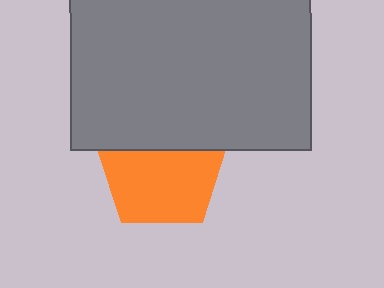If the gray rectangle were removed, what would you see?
You would see the complete orange pentagon.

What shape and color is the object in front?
The object in front is a gray rectangle.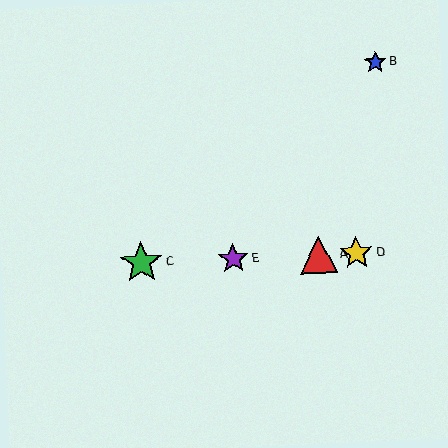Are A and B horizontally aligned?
No, A is at y≈255 and B is at y≈63.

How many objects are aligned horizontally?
4 objects (A, C, D, E) are aligned horizontally.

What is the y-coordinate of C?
Object C is at y≈263.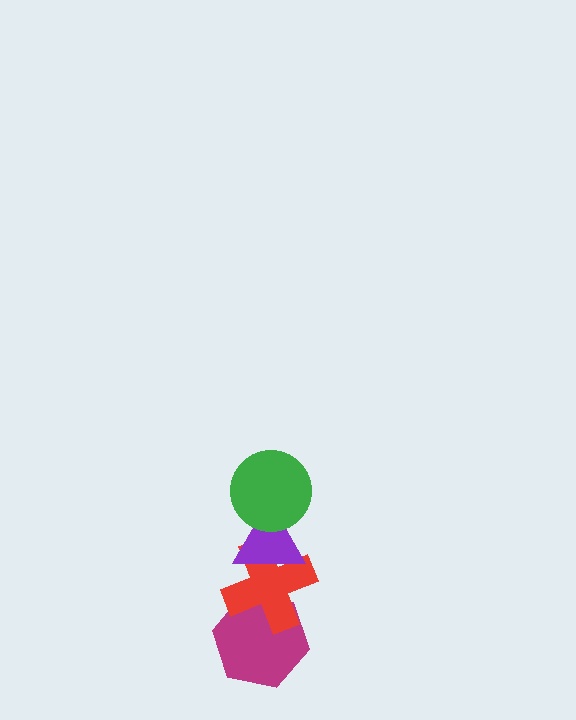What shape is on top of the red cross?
The purple triangle is on top of the red cross.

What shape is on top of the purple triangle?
The green circle is on top of the purple triangle.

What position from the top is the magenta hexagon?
The magenta hexagon is 4th from the top.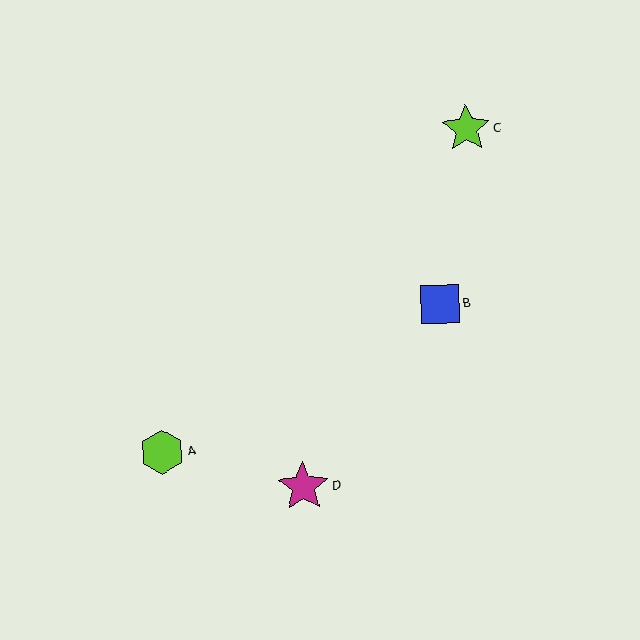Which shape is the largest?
The magenta star (labeled D) is the largest.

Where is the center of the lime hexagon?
The center of the lime hexagon is at (162, 452).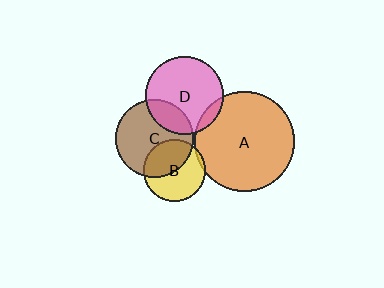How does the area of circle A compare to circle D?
Approximately 1.6 times.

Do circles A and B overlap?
Yes.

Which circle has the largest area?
Circle A (orange).